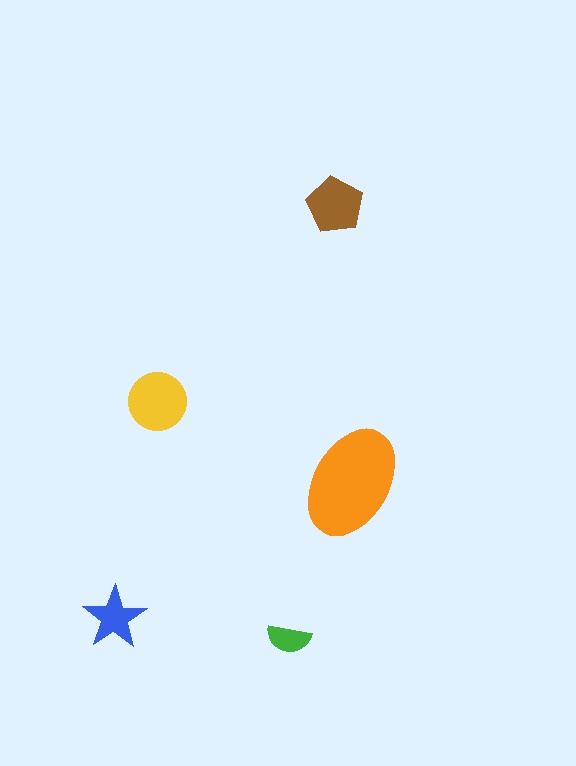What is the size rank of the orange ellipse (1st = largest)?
1st.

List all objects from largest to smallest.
The orange ellipse, the yellow circle, the brown pentagon, the blue star, the green semicircle.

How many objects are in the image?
There are 5 objects in the image.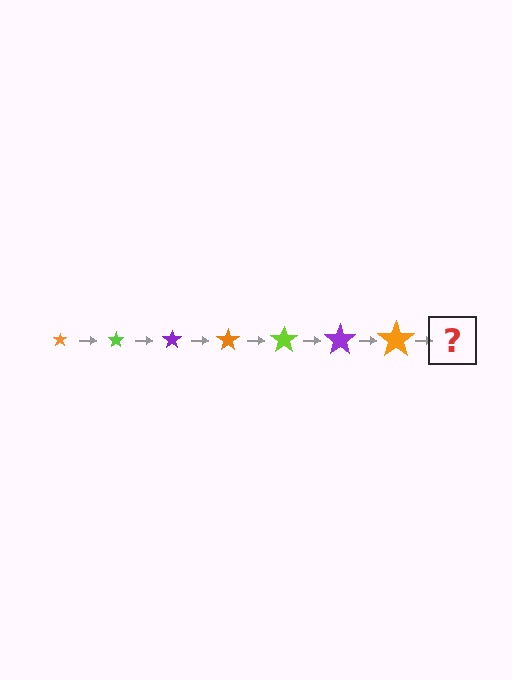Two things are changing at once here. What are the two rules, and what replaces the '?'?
The two rules are that the star grows larger each step and the color cycles through orange, lime, and purple. The '?' should be a lime star, larger than the previous one.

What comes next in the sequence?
The next element should be a lime star, larger than the previous one.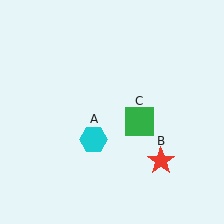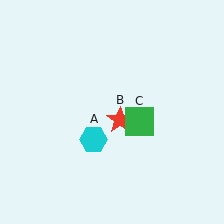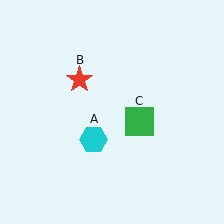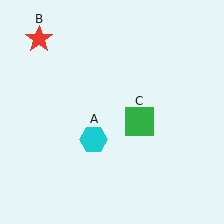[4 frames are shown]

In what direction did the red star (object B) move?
The red star (object B) moved up and to the left.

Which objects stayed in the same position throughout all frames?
Cyan hexagon (object A) and green square (object C) remained stationary.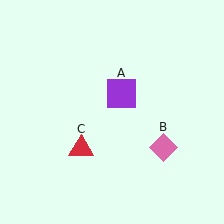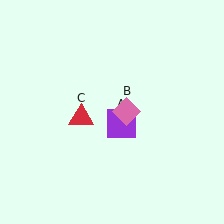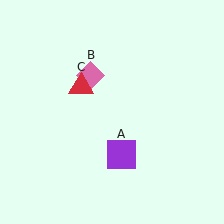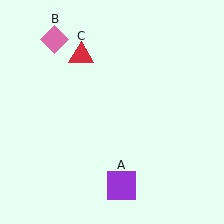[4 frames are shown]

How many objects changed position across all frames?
3 objects changed position: purple square (object A), pink diamond (object B), red triangle (object C).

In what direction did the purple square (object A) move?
The purple square (object A) moved down.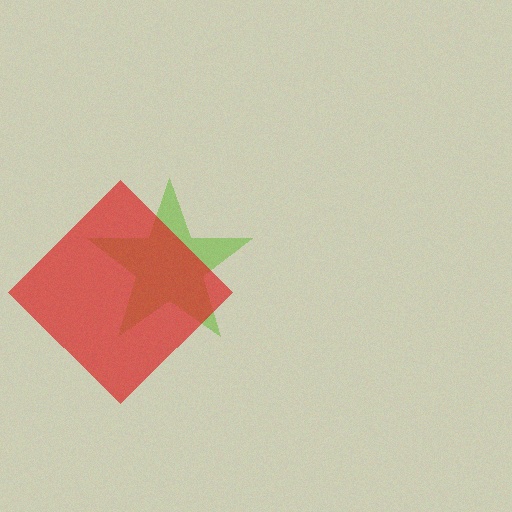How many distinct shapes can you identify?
There are 2 distinct shapes: a lime star, a red diamond.